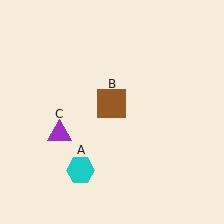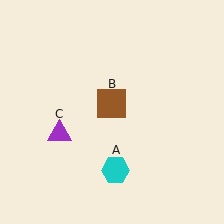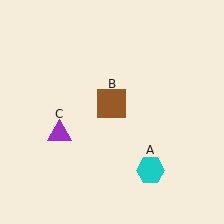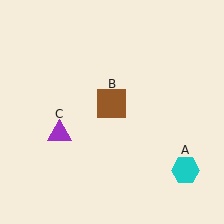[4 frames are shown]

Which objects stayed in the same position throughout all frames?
Brown square (object B) and purple triangle (object C) remained stationary.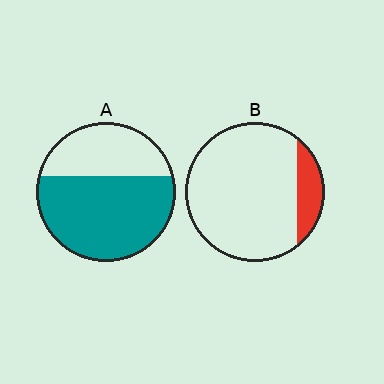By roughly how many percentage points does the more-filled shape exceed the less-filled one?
By roughly 50 percentage points (A over B).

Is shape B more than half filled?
No.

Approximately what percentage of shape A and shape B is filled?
A is approximately 65% and B is approximately 15%.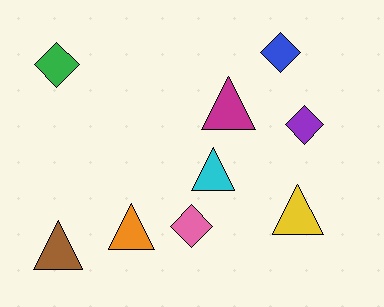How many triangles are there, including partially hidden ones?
There are 5 triangles.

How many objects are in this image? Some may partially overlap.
There are 9 objects.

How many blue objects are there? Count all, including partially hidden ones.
There is 1 blue object.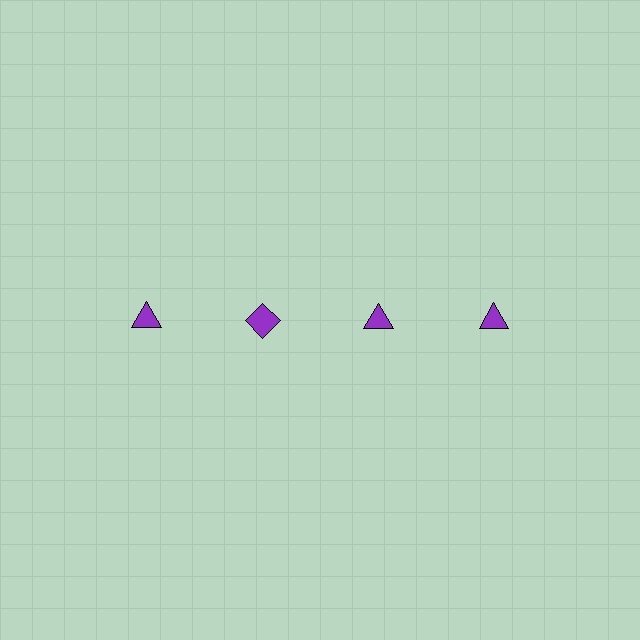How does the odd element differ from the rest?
It has a different shape: diamond instead of triangle.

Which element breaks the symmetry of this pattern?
The purple diamond in the top row, second from left column breaks the symmetry. All other shapes are purple triangles.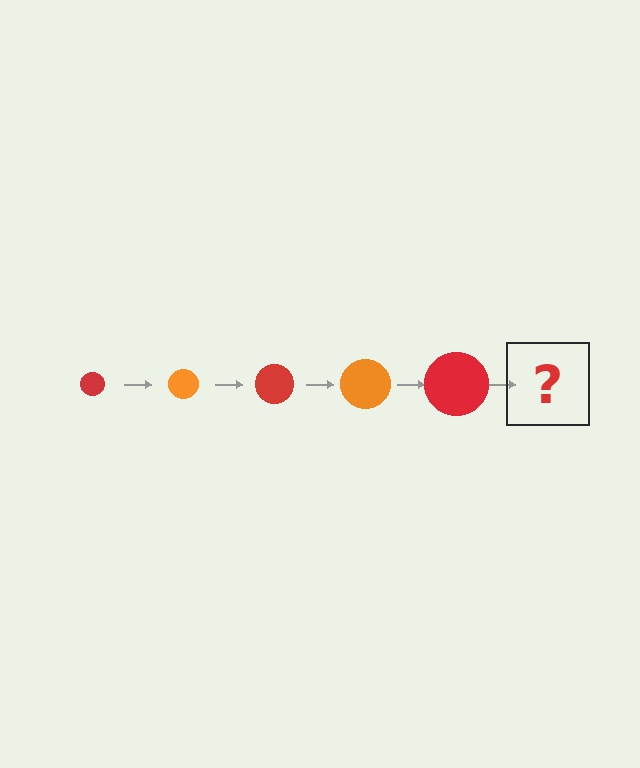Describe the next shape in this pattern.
It should be an orange circle, larger than the previous one.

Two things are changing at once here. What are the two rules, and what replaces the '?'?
The two rules are that the circle grows larger each step and the color cycles through red and orange. The '?' should be an orange circle, larger than the previous one.